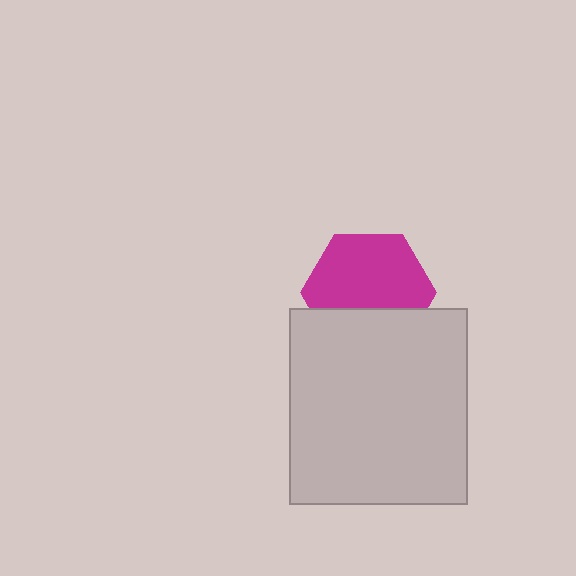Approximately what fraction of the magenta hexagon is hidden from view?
Roughly 34% of the magenta hexagon is hidden behind the light gray rectangle.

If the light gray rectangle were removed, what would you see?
You would see the complete magenta hexagon.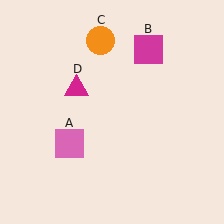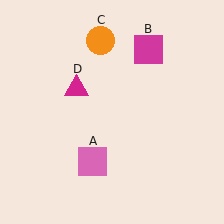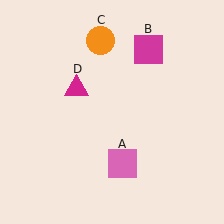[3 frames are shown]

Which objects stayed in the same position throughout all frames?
Magenta square (object B) and orange circle (object C) and magenta triangle (object D) remained stationary.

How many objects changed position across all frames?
1 object changed position: pink square (object A).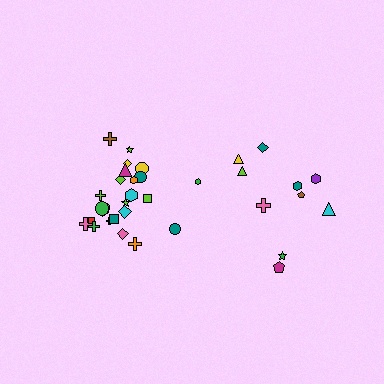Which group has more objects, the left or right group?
The left group.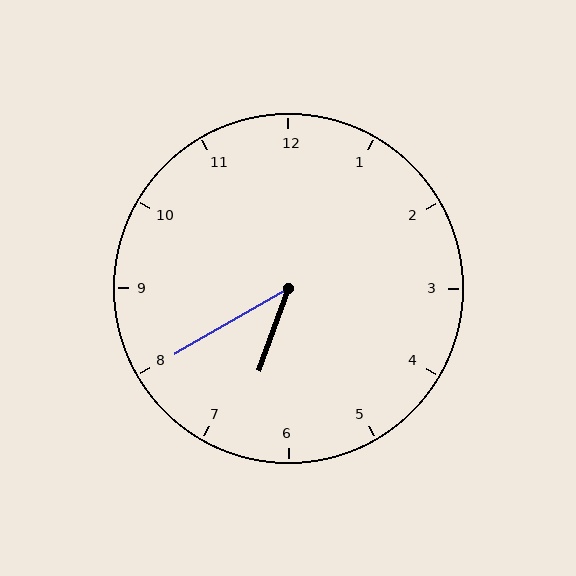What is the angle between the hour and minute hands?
Approximately 40 degrees.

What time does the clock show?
6:40.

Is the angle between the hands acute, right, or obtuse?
It is acute.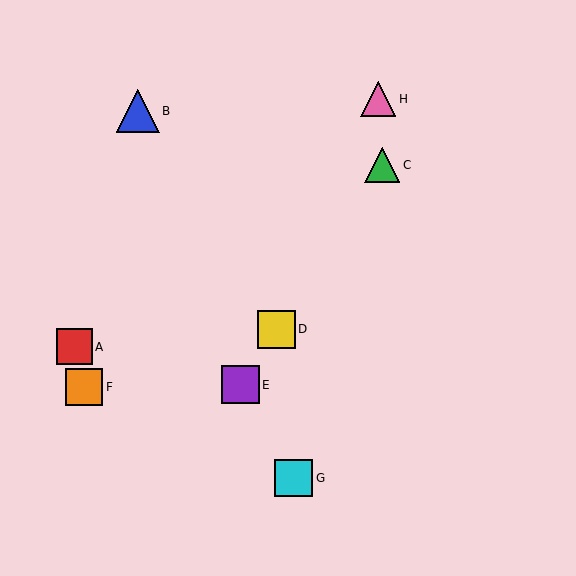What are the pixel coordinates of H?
Object H is at (378, 99).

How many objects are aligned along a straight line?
3 objects (C, D, E) are aligned along a straight line.